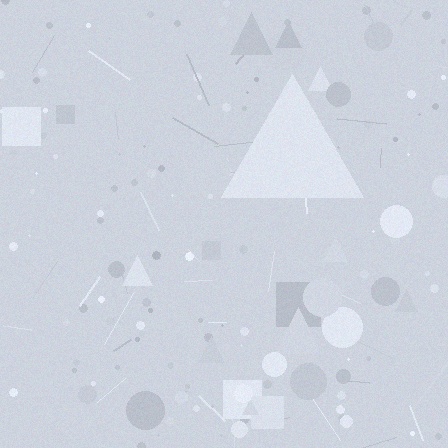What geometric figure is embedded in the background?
A triangle is embedded in the background.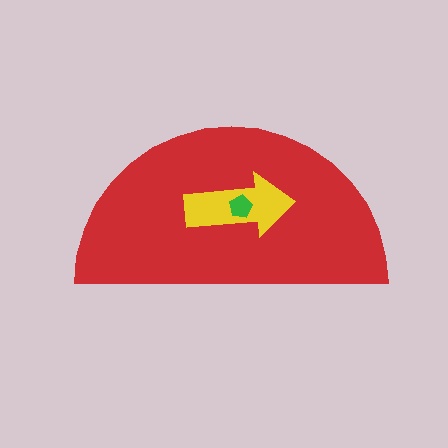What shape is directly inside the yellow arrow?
The green pentagon.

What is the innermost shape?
The green pentagon.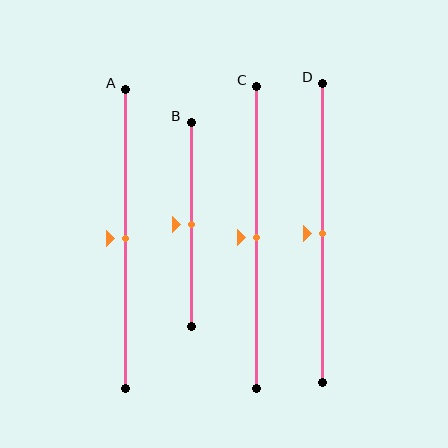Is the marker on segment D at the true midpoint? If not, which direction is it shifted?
Yes, the marker on segment D is at the true midpoint.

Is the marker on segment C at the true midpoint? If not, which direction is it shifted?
Yes, the marker on segment C is at the true midpoint.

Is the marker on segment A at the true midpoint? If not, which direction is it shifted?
Yes, the marker on segment A is at the true midpoint.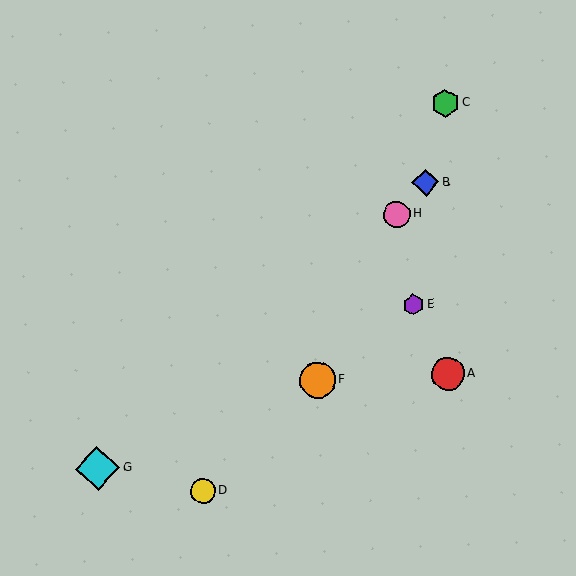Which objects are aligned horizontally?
Objects A, F are aligned horizontally.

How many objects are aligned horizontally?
2 objects (A, F) are aligned horizontally.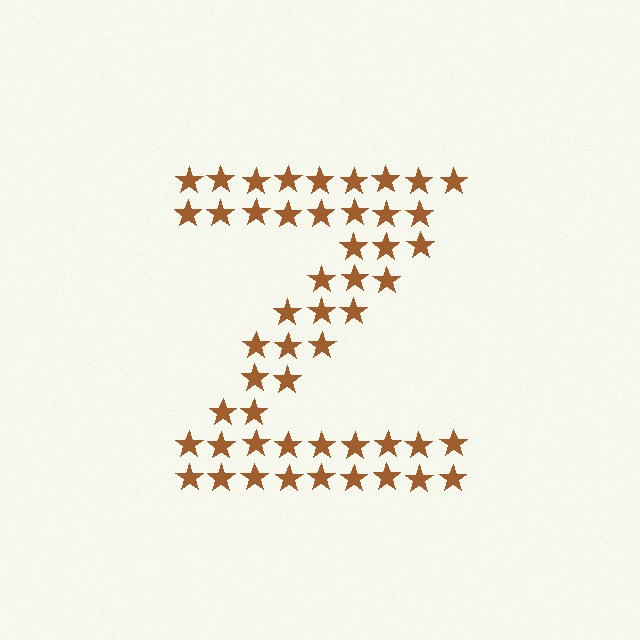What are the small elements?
The small elements are stars.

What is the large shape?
The large shape is the letter Z.